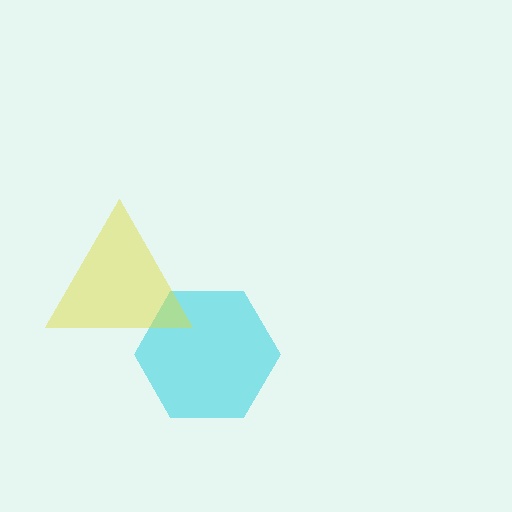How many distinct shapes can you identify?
There are 2 distinct shapes: a cyan hexagon, a yellow triangle.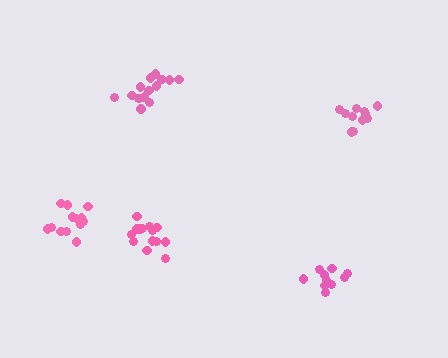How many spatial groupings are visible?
There are 5 spatial groupings.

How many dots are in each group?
Group 1: 11 dots, Group 2: 11 dots, Group 3: 15 dots, Group 4: 13 dots, Group 5: 14 dots (64 total).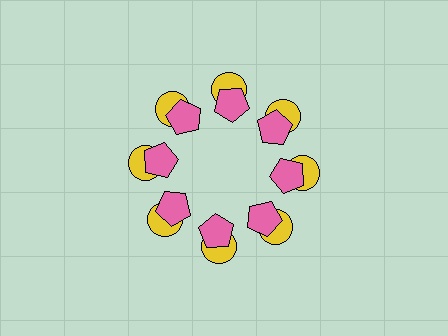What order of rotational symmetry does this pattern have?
This pattern has 8-fold rotational symmetry.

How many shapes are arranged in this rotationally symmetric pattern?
There are 16 shapes, arranged in 8 groups of 2.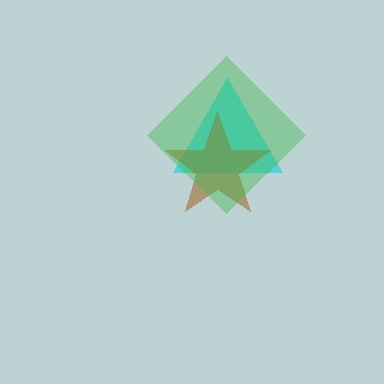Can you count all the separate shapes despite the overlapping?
Yes, there are 3 separate shapes.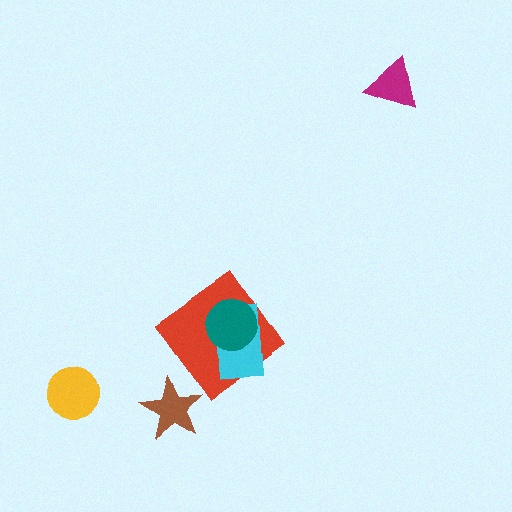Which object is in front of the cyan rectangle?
The teal circle is in front of the cyan rectangle.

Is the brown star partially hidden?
No, no other shape covers it.